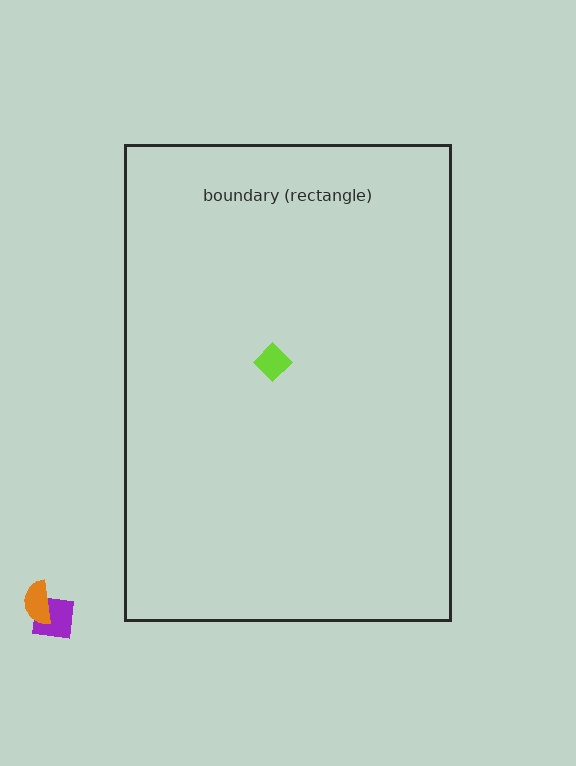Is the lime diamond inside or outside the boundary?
Inside.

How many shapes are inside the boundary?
1 inside, 2 outside.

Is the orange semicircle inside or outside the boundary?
Outside.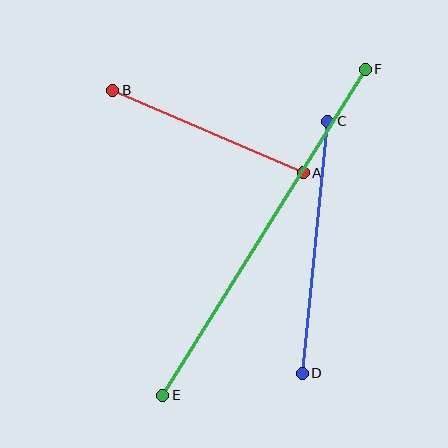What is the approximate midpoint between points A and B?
The midpoint is at approximately (208, 131) pixels.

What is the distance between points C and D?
The distance is approximately 253 pixels.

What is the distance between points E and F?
The distance is approximately 384 pixels.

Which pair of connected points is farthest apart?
Points E and F are farthest apart.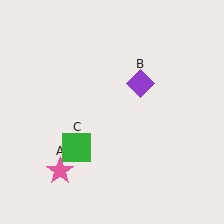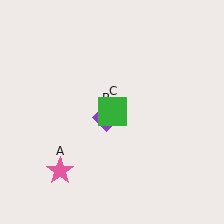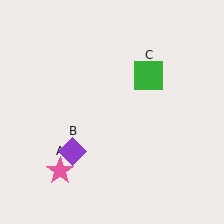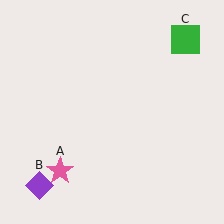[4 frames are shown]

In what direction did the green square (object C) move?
The green square (object C) moved up and to the right.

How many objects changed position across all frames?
2 objects changed position: purple diamond (object B), green square (object C).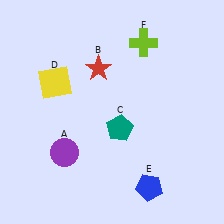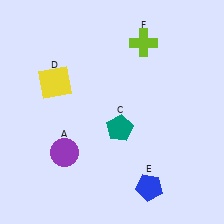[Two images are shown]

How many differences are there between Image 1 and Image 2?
There is 1 difference between the two images.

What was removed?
The red star (B) was removed in Image 2.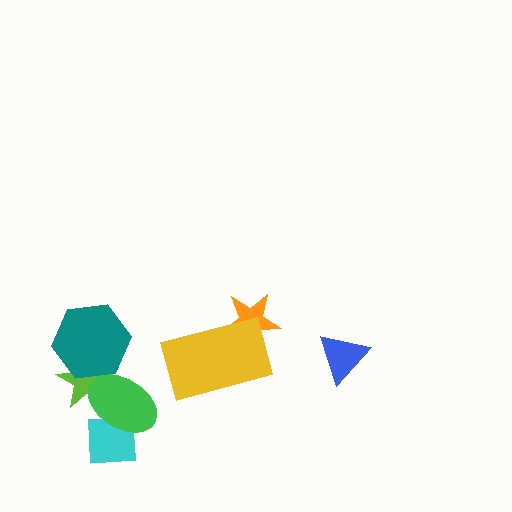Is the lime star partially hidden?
Yes, it is partially covered by another shape.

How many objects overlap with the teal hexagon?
2 objects overlap with the teal hexagon.